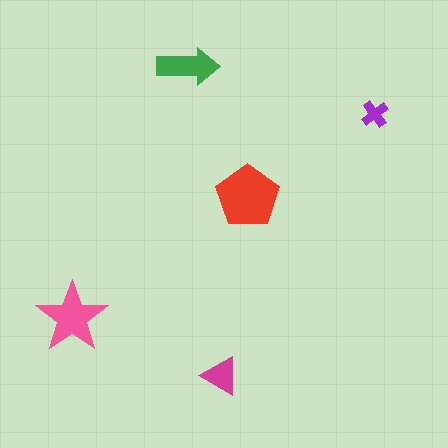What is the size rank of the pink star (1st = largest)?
2nd.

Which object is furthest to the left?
The pink star is leftmost.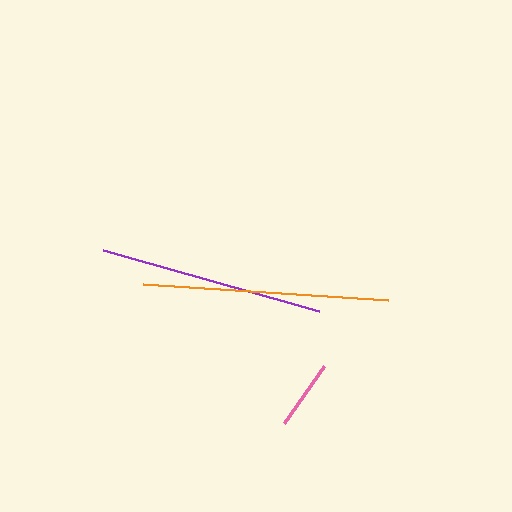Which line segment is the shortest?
The pink line is the shortest at approximately 70 pixels.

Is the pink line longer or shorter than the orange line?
The orange line is longer than the pink line.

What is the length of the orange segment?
The orange segment is approximately 245 pixels long.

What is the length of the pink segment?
The pink segment is approximately 70 pixels long.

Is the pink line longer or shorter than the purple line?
The purple line is longer than the pink line.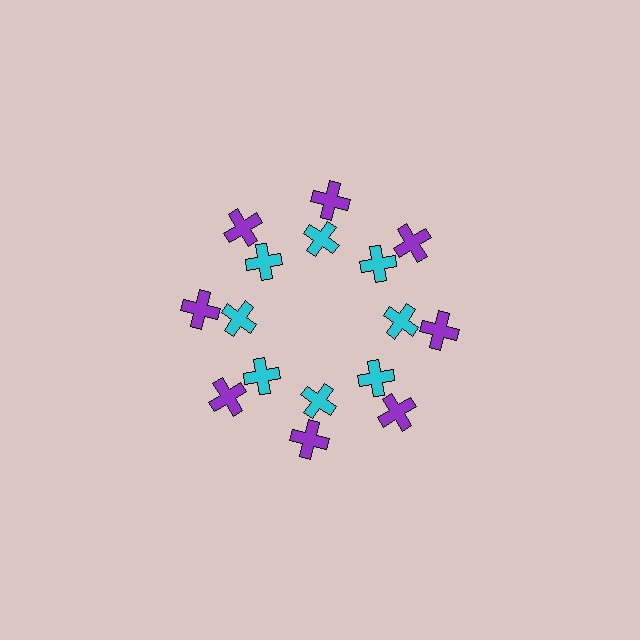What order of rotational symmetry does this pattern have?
This pattern has 8-fold rotational symmetry.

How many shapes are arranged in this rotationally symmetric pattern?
There are 16 shapes, arranged in 8 groups of 2.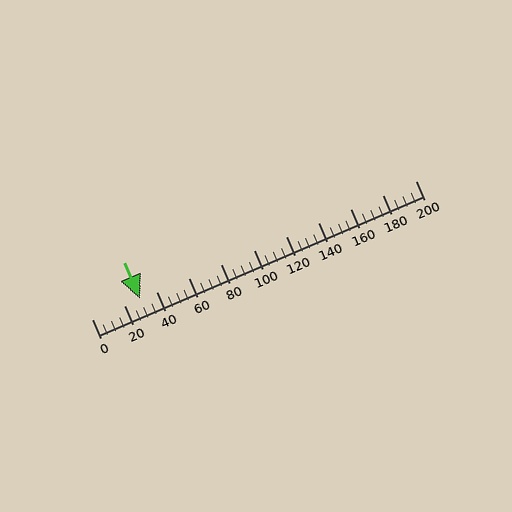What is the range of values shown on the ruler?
The ruler shows values from 0 to 200.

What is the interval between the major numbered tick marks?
The major tick marks are spaced 20 units apart.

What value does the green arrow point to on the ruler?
The green arrow points to approximately 30.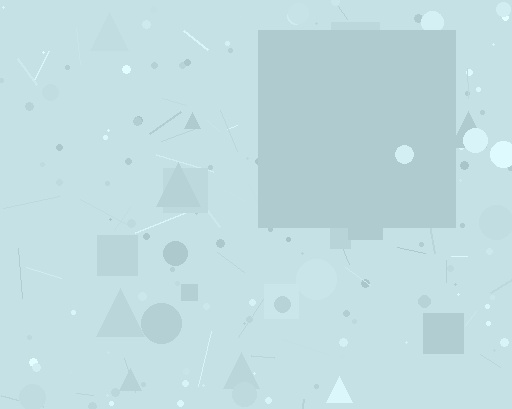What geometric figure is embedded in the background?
A square is embedded in the background.